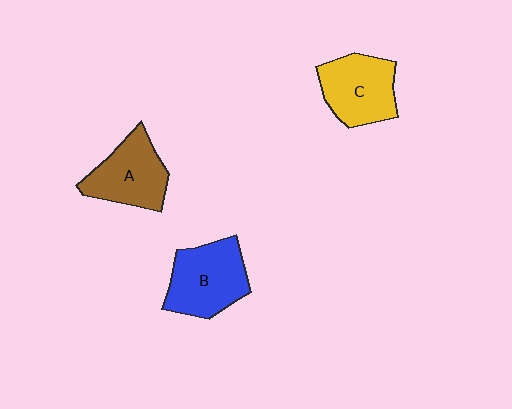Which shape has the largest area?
Shape B (blue).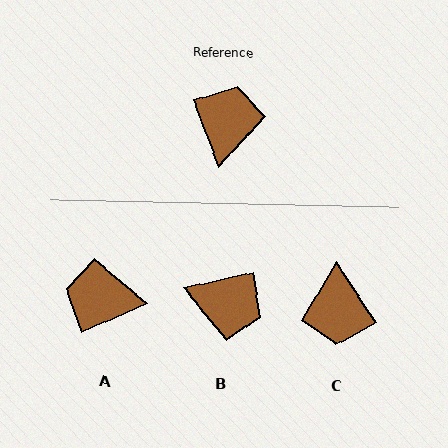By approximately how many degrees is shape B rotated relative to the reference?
Approximately 99 degrees clockwise.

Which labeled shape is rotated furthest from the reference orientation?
C, about 168 degrees away.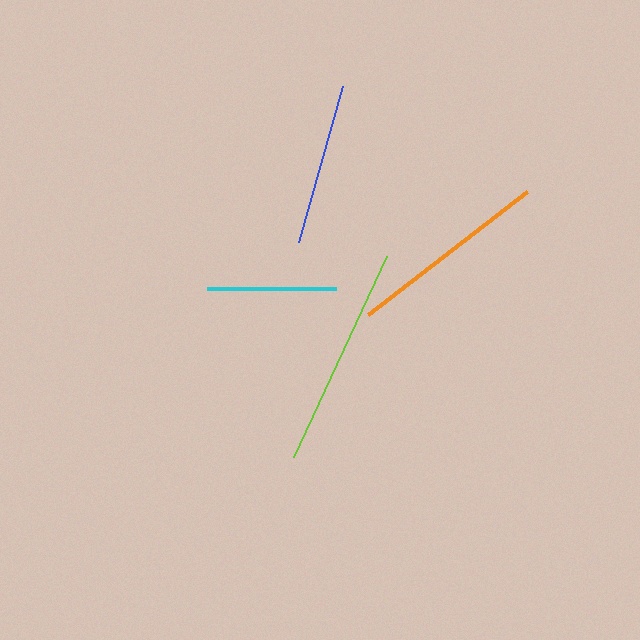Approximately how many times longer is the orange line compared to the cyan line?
The orange line is approximately 1.6 times the length of the cyan line.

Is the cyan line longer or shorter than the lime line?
The lime line is longer than the cyan line.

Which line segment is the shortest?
The cyan line is the shortest at approximately 128 pixels.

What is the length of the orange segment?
The orange segment is approximately 201 pixels long.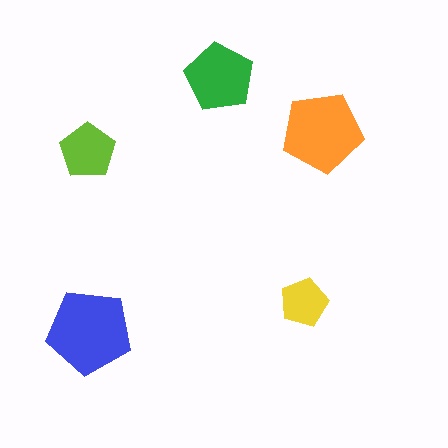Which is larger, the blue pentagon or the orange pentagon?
The blue one.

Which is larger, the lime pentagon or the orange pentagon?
The orange one.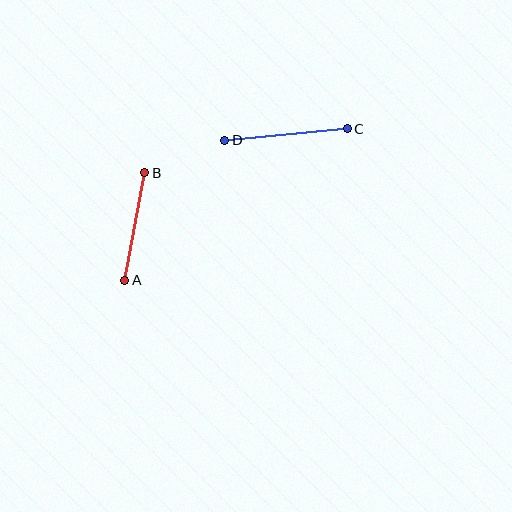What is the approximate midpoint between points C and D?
The midpoint is at approximately (286, 134) pixels.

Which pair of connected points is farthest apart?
Points C and D are farthest apart.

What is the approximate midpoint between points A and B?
The midpoint is at approximately (135, 227) pixels.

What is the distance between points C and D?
The distance is approximately 123 pixels.